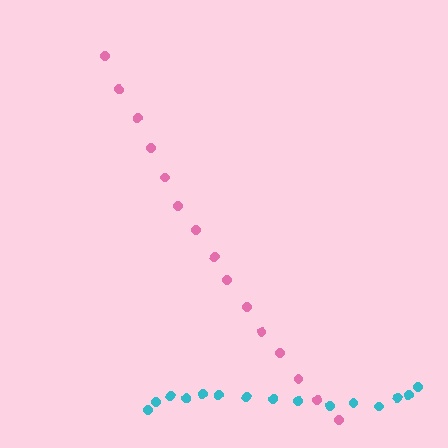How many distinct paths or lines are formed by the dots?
There are 2 distinct paths.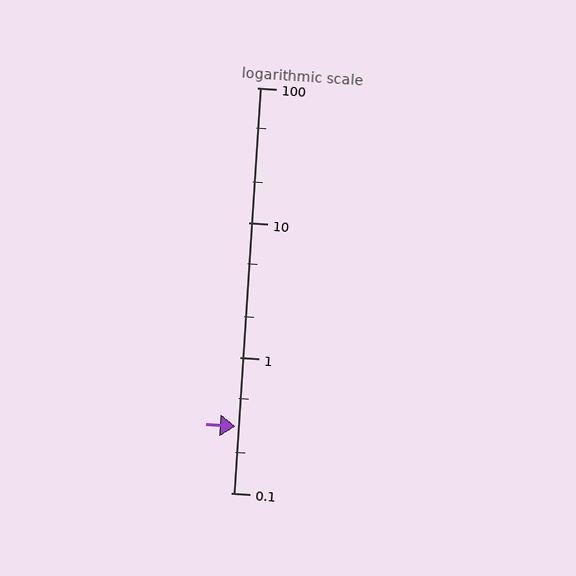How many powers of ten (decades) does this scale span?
The scale spans 3 decades, from 0.1 to 100.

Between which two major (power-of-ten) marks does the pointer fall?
The pointer is between 0.1 and 1.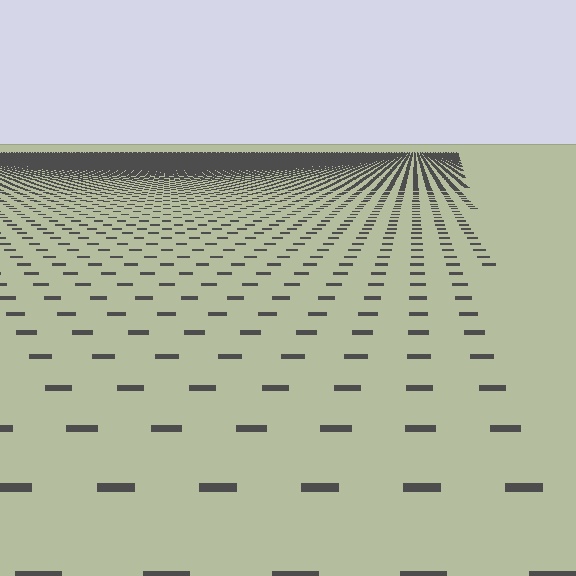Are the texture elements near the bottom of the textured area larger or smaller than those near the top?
Larger. Near the bottom, elements are closer to the viewer and appear at a bigger on-screen size.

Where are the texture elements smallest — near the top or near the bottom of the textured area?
Near the top.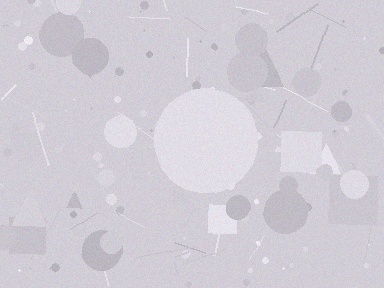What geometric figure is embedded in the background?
A circle is embedded in the background.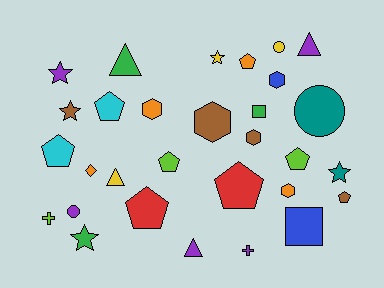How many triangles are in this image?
There are 4 triangles.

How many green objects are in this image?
There are 3 green objects.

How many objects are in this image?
There are 30 objects.